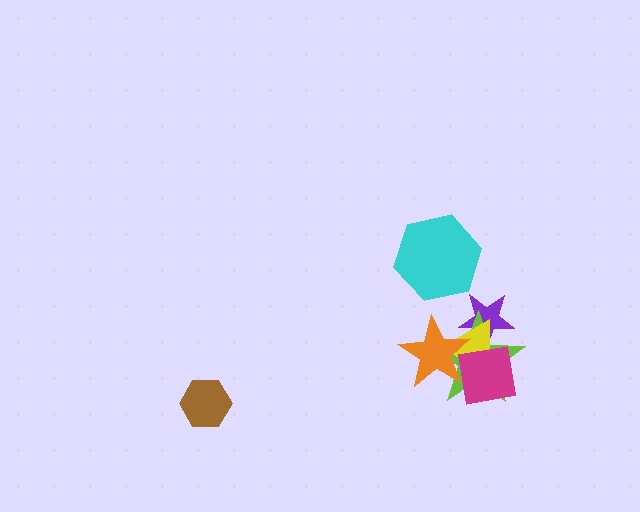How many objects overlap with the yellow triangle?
4 objects overlap with the yellow triangle.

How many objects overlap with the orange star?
3 objects overlap with the orange star.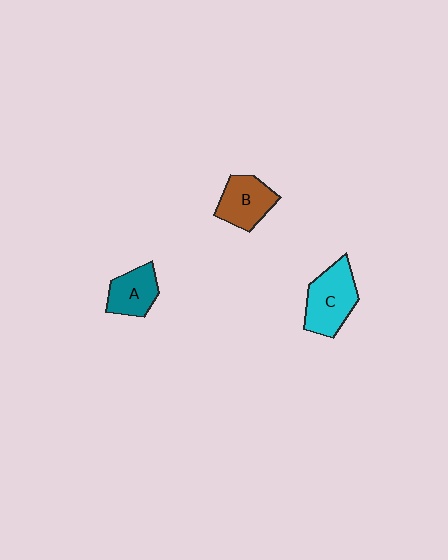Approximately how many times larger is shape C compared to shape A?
Approximately 1.4 times.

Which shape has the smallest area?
Shape A (teal).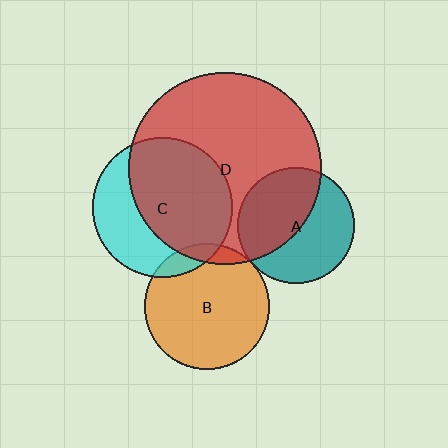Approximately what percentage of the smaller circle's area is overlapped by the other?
Approximately 60%.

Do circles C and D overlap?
Yes.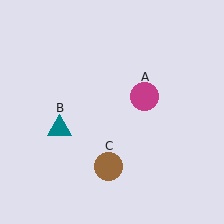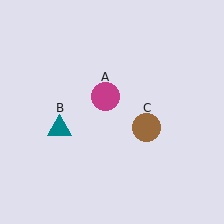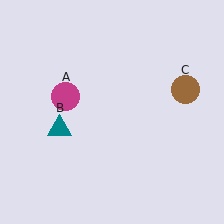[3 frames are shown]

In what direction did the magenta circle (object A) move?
The magenta circle (object A) moved left.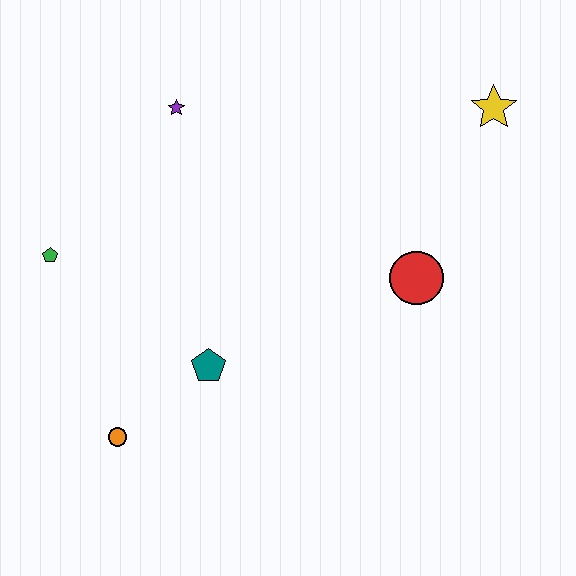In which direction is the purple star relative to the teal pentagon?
The purple star is above the teal pentagon.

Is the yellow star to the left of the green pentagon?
No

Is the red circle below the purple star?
Yes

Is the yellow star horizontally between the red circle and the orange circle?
No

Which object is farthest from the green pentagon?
The yellow star is farthest from the green pentagon.